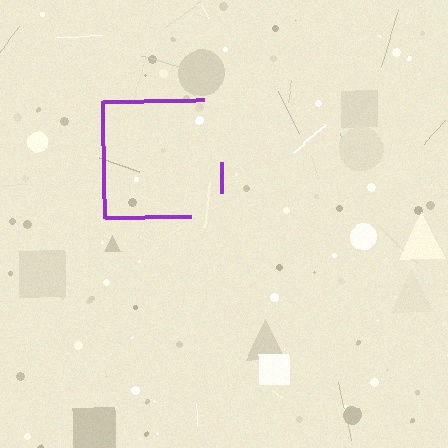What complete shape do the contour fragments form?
The contour fragments form a square.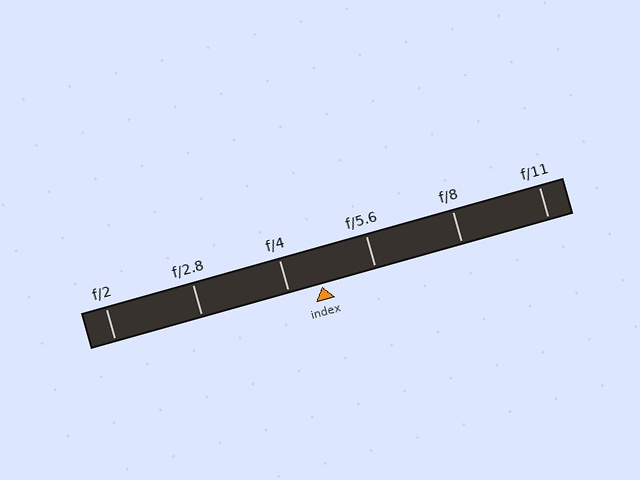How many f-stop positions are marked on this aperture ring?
There are 6 f-stop positions marked.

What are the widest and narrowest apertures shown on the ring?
The widest aperture shown is f/2 and the narrowest is f/11.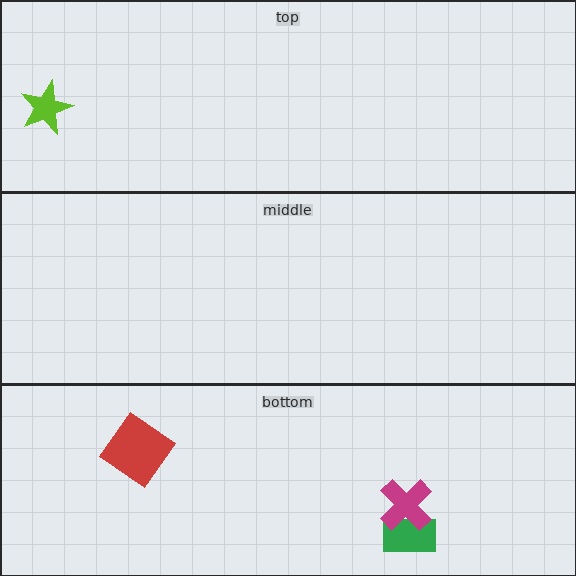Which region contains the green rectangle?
The bottom region.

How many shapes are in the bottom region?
3.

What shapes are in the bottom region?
The green rectangle, the red diamond, the magenta cross.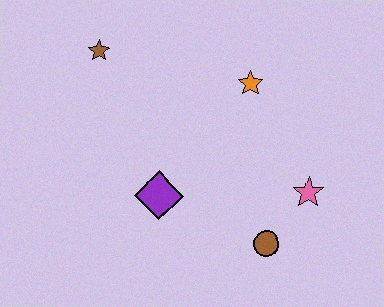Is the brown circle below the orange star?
Yes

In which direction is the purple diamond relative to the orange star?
The purple diamond is below the orange star.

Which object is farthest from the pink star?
The brown star is farthest from the pink star.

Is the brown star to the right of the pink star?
No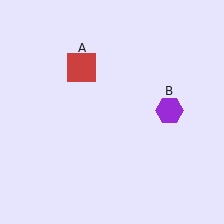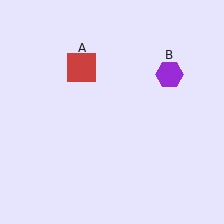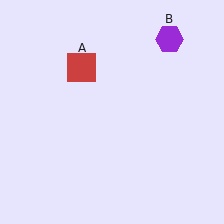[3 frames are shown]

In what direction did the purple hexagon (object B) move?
The purple hexagon (object B) moved up.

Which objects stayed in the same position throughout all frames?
Red square (object A) remained stationary.